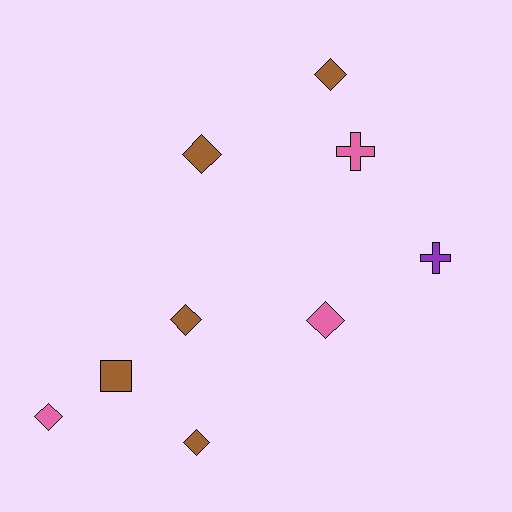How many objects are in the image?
There are 9 objects.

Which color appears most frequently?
Brown, with 5 objects.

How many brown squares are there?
There is 1 brown square.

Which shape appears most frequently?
Diamond, with 6 objects.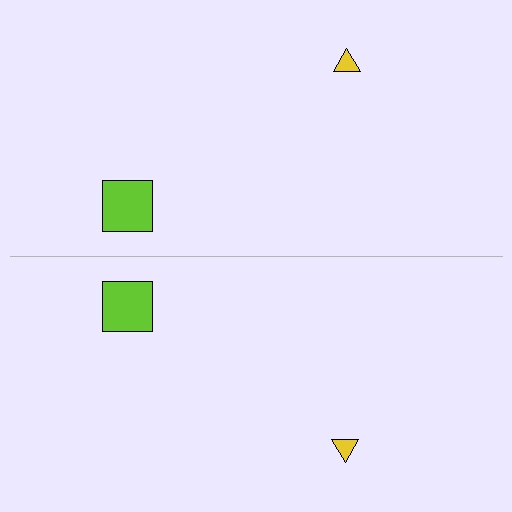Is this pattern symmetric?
Yes, this pattern has bilateral (reflection) symmetry.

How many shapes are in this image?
There are 4 shapes in this image.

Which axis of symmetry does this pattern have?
The pattern has a horizontal axis of symmetry running through the center of the image.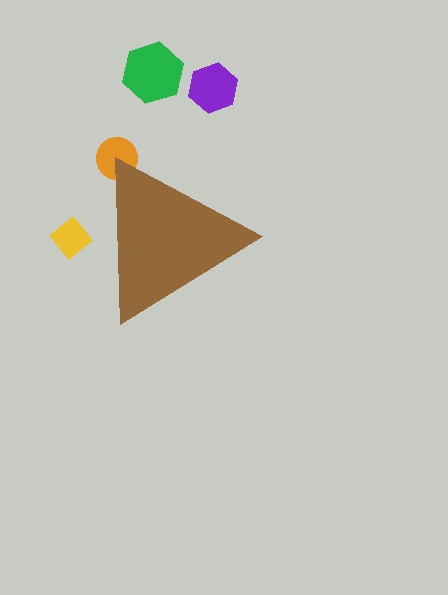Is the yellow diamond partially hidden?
Yes, the yellow diamond is partially hidden behind the brown triangle.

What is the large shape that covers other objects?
A brown triangle.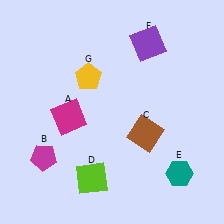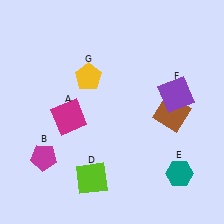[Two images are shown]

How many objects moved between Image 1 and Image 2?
2 objects moved between the two images.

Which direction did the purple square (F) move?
The purple square (F) moved down.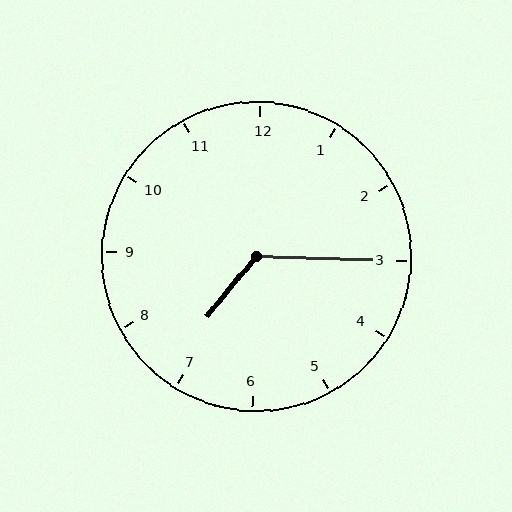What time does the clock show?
7:15.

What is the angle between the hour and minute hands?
Approximately 128 degrees.